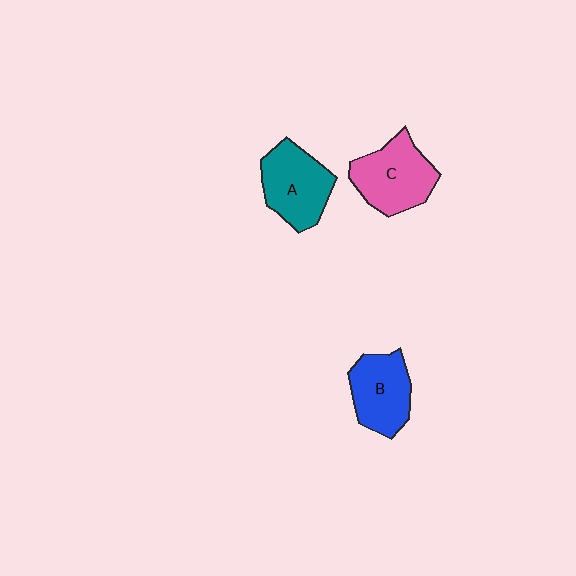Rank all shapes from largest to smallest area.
From largest to smallest: C (pink), A (teal), B (blue).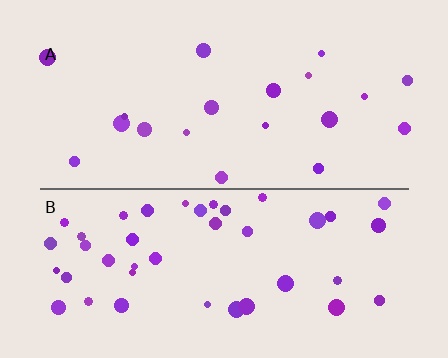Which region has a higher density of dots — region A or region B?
B (the bottom).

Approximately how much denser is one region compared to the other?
Approximately 2.2× — region B over region A.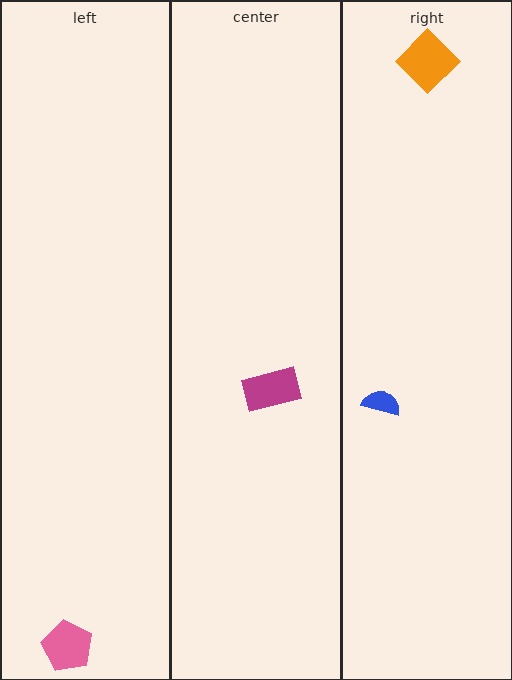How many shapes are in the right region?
2.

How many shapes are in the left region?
1.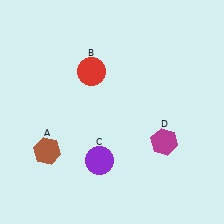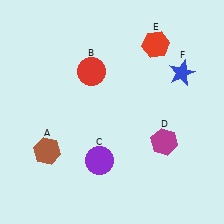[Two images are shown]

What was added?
A red hexagon (E), a blue star (F) were added in Image 2.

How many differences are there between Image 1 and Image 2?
There are 2 differences between the two images.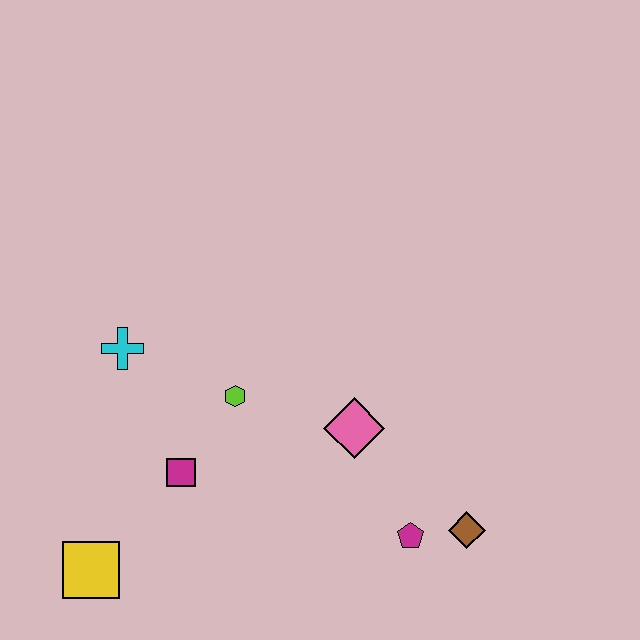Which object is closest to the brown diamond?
The magenta pentagon is closest to the brown diamond.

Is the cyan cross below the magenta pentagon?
No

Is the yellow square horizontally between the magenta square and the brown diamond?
No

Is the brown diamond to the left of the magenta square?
No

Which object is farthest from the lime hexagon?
The brown diamond is farthest from the lime hexagon.